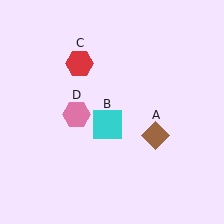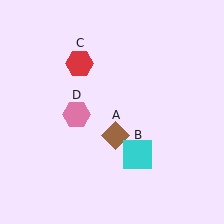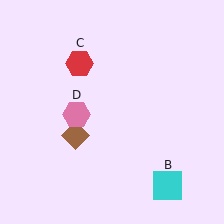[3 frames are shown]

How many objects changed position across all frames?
2 objects changed position: brown diamond (object A), cyan square (object B).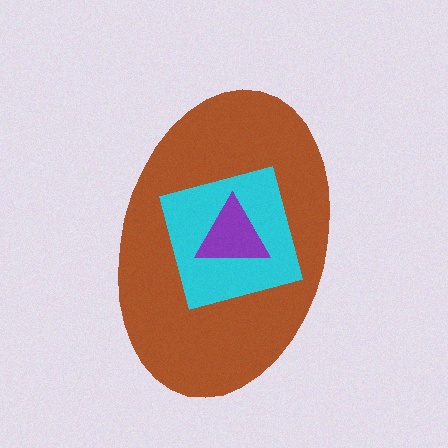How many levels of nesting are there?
3.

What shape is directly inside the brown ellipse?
The cyan square.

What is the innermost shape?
The purple triangle.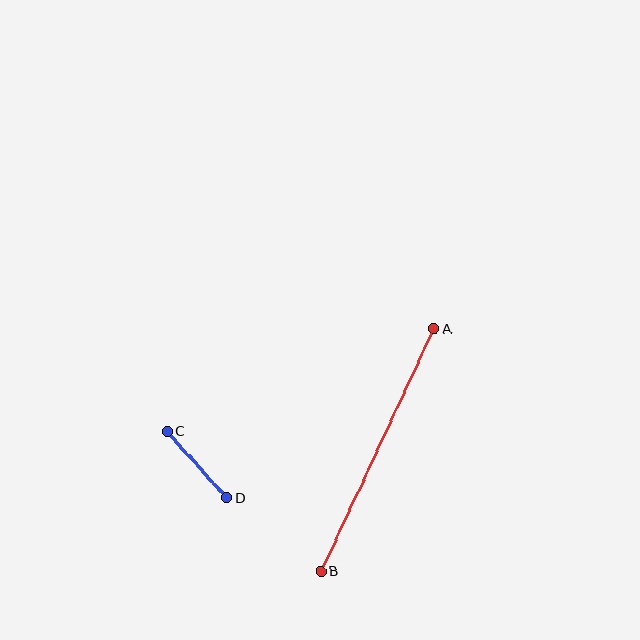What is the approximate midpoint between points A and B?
The midpoint is at approximately (378, 450) pixels.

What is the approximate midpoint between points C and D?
The midpoint is at approximately (197, 465) pixels.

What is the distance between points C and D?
The distance is approximately 89 pixels.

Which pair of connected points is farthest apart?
Points A and B are farthest apart.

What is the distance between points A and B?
The distance is approximately 268 pixels.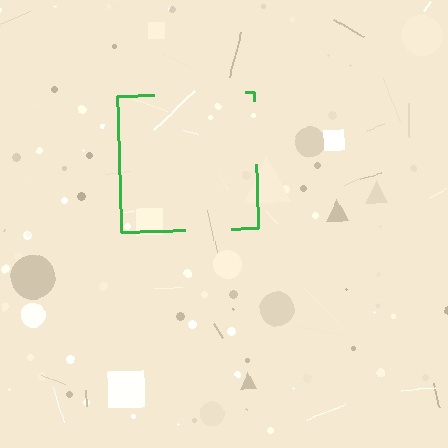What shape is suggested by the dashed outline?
The dashed outline suggests a square.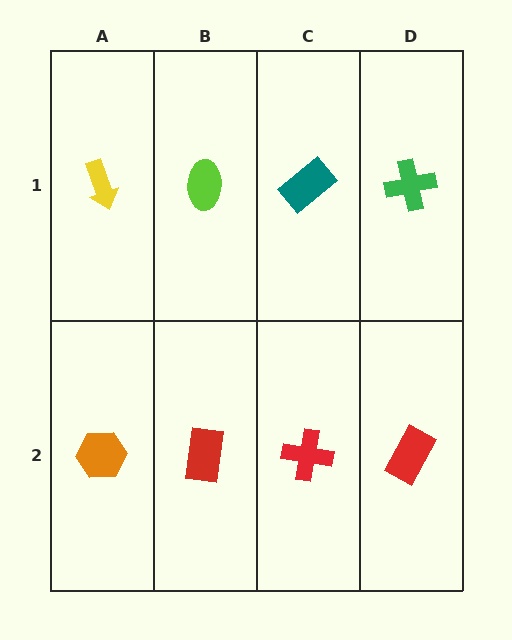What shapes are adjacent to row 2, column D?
A green cross (row 1, column D), a red cross (row 2, column C).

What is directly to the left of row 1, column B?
A yellow arrow.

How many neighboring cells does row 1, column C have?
3.